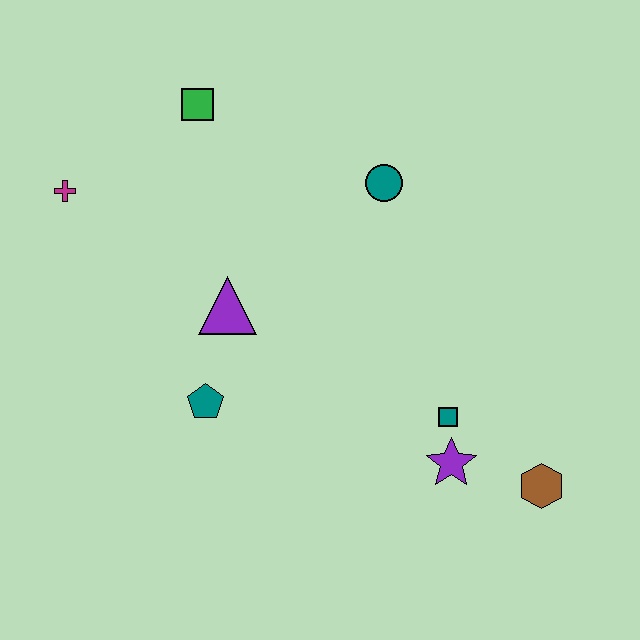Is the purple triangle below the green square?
Yes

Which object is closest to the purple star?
The teal square is closest to the purple star.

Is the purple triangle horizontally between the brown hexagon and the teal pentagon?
Yes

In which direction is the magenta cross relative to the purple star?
The magenta cross is to the left of the purple star.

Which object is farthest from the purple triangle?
The brown hexagon is farthest from the purple triangle.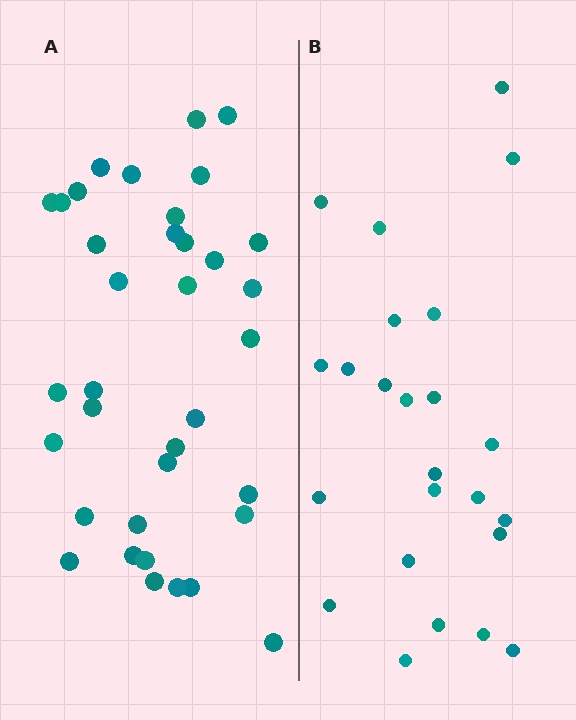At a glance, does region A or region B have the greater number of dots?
Region A (the left region) has more dots.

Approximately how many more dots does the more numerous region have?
Region A has roughly 12 or so more dots than region B.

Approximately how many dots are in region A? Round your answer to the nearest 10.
About 40 dots. (The exact count is 36, which rounds to 40.)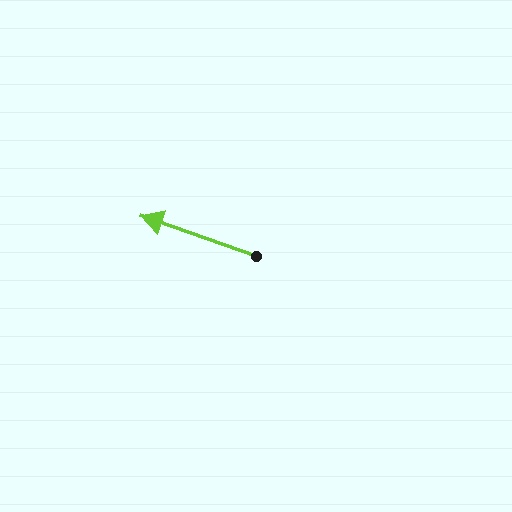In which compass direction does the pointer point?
West.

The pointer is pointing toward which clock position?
Roughly 10 o'clock.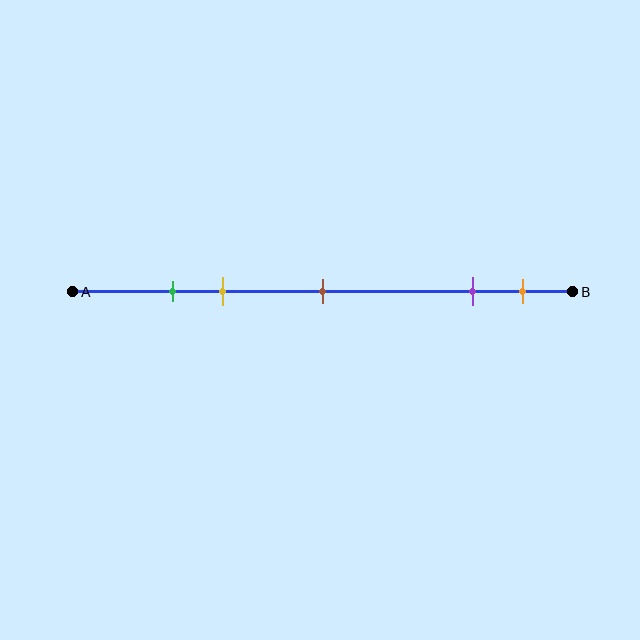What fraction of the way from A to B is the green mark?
The green mark is approximately 20% (0.2) of the way from A to B.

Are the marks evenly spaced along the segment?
No, the marks are not evenly spaced.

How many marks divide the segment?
There are 5 marks dividing the segment.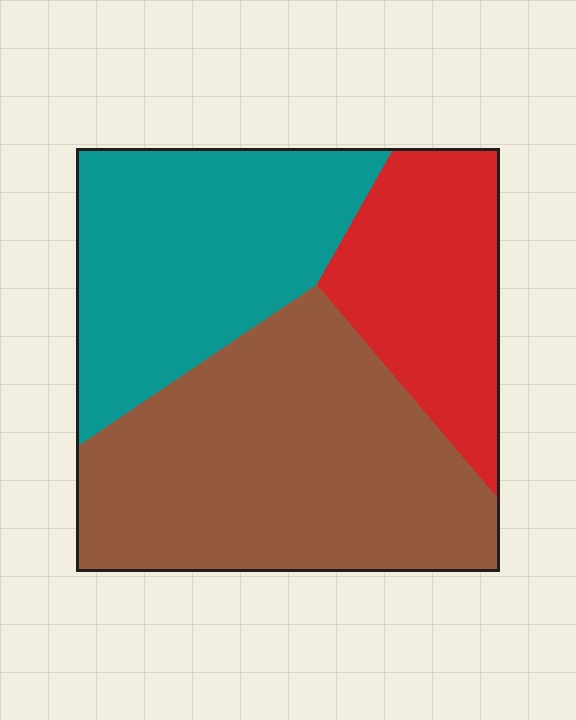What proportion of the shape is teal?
Teal covers roughly 30% of the shape.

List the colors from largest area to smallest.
From largest to smallest: brown, teal, red.